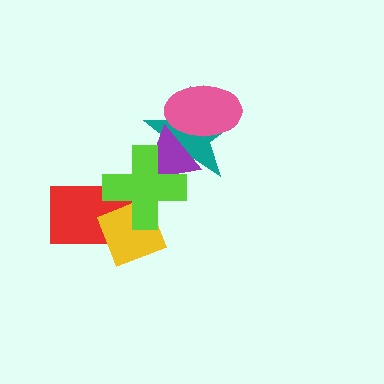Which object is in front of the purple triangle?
The lime cross is in front of the purple triangle.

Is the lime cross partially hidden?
No, no other shape covers it.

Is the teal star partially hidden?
Yes, it is partially covered by another shape.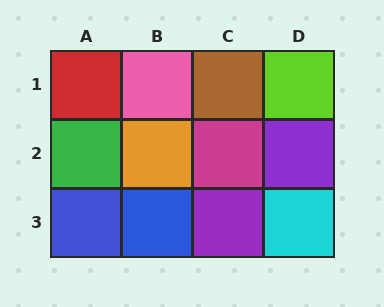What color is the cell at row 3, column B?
Blue.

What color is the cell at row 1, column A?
Red.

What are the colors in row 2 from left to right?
Green, orange, magenta, purple.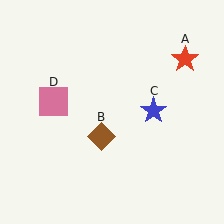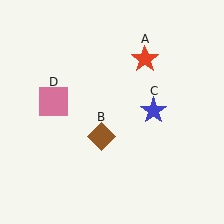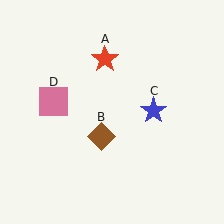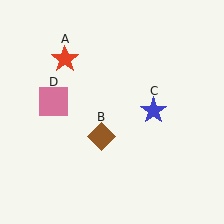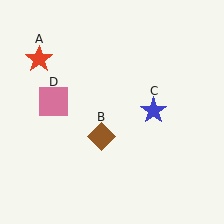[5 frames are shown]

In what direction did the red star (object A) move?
The red star (object A) moved left.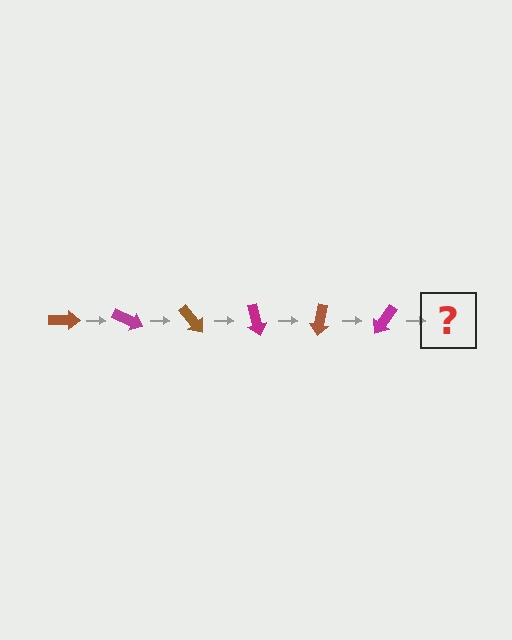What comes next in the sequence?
The next element should be a brown arrow, rotated 150 degrees from the start.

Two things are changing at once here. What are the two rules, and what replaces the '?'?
The two rules are that it rotates 25 degrees each step and the color cycles through brown and magenta. The '?' should be a brown arrow, rotated 150 degrees from the start.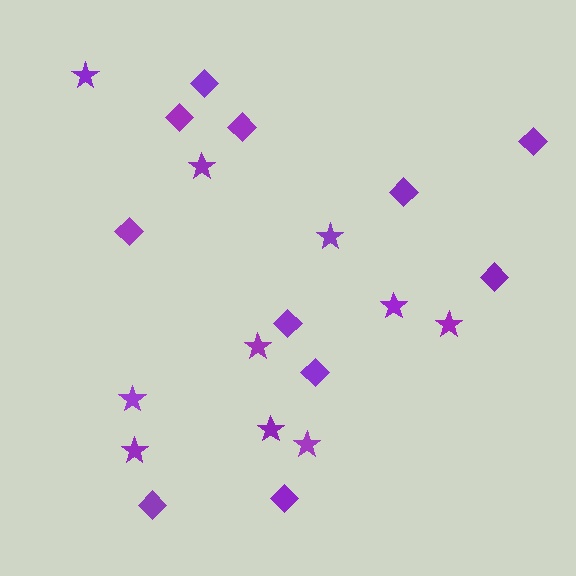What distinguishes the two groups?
There are 2 groups: one group of stars (10) and one group of diamonds (11).